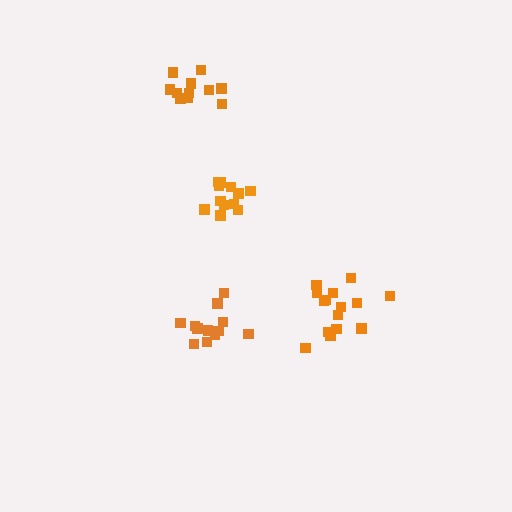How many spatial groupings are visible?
There are 4 spatial groupings.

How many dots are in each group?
Group 1: 12 dots, Group 2: 15 dots, Group 3: 11 dots, Group 4: 12 dots (50 total).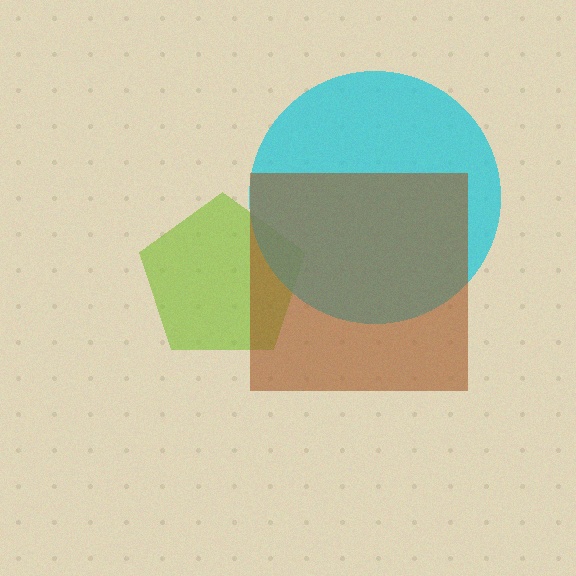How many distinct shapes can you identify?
There are 3 distinct shapes: a lime pentagon, a cyan circle, a brown square.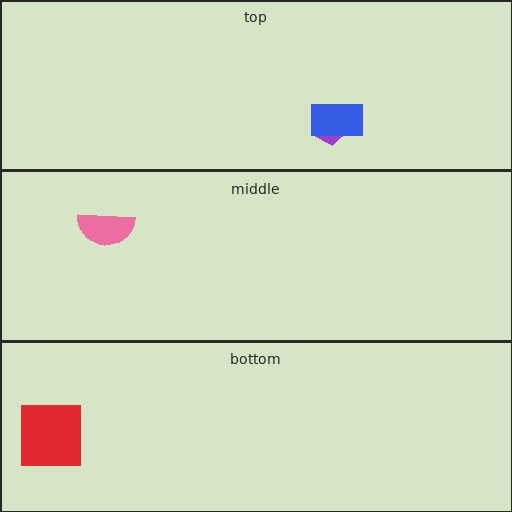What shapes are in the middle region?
The pink semicircle.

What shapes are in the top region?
The purple pentagon, the blue rectangle.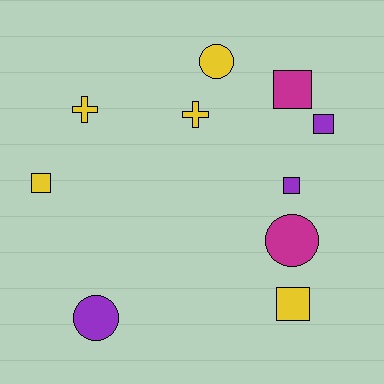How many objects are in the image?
There are 10 objects.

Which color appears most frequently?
Yellow, with 5 objects.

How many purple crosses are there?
There are no purple crosses.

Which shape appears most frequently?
Square, with 5 objects.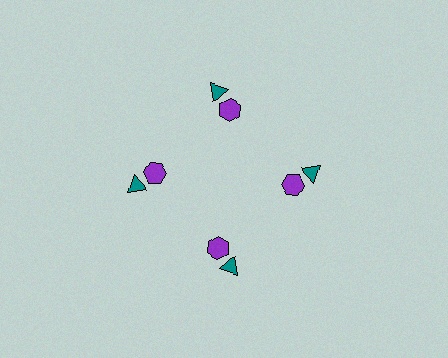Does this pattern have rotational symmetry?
Yes, this pattern has 4-fold rotational symmetry. It looks the same after rotating 90 degrees around the center.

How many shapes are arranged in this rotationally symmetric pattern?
There are 8 shapes, arranged in 4 groups of 2.